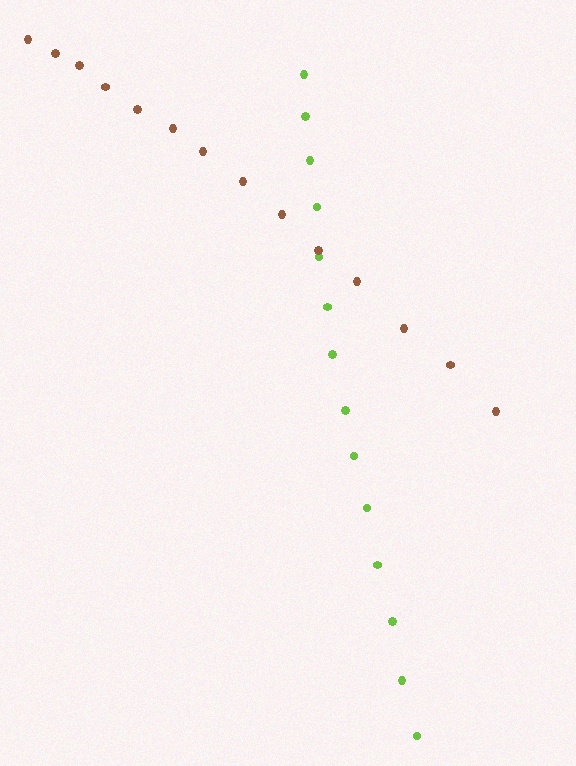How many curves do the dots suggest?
There are 2 distinct paths.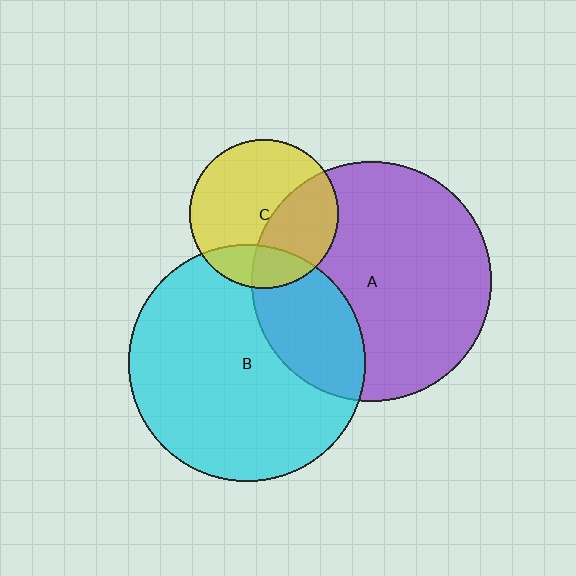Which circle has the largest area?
Circle A (purple).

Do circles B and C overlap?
Yes.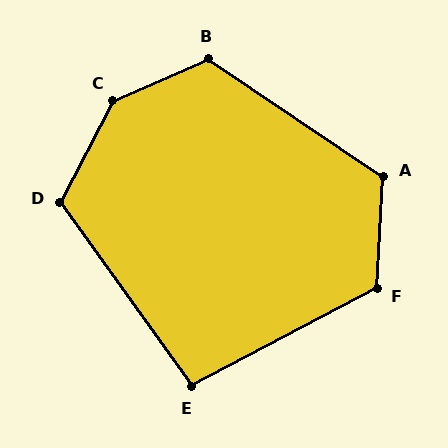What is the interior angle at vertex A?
Approximately 121 degrees (obtuse).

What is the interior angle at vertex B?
Approximately 122 degrees (obtuse).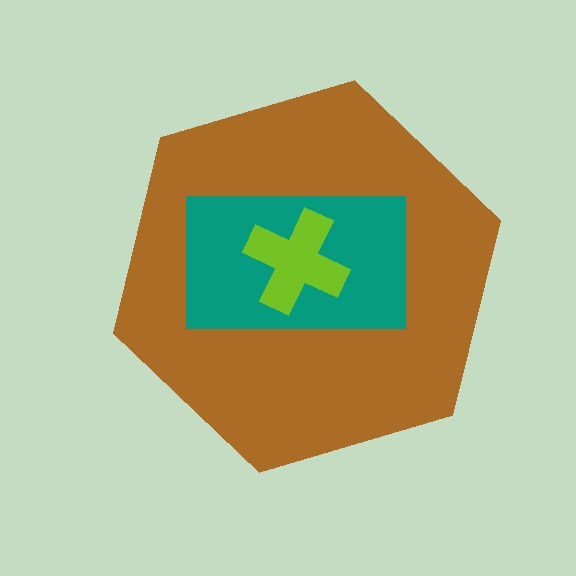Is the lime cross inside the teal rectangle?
Yes.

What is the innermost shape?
The lime cross.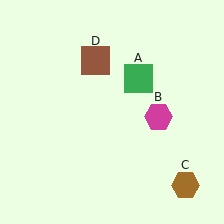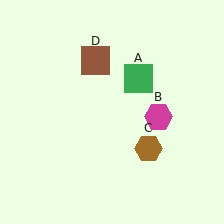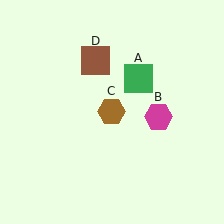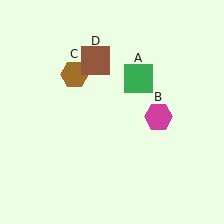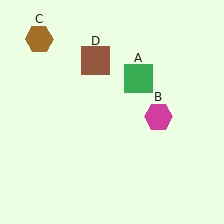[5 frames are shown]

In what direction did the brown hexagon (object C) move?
The brown hexagon (object C) moved up and to the left.